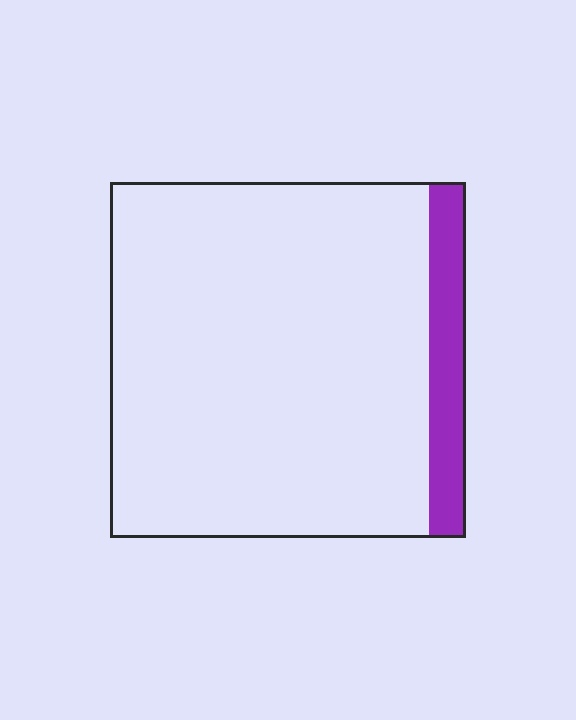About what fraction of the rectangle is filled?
About one tenth (1/10).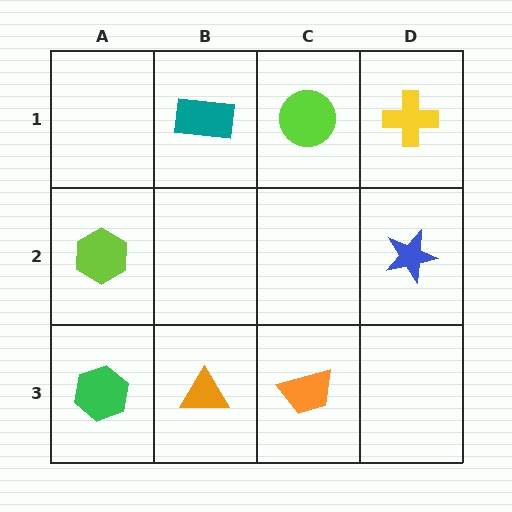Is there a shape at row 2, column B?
No, that cell is empty.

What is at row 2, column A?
A lime hexagon.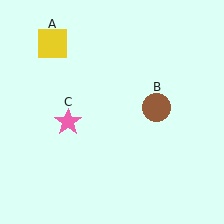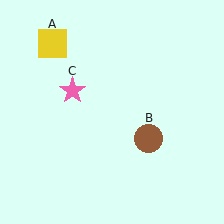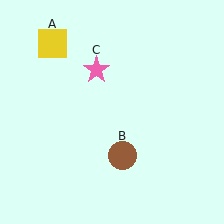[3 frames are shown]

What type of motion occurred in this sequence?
The brown circle (object B), pink star (object C) rotated clockwise around the center of the scene.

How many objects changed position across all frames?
2 objects changed position: brown circle (object B), pink star (object C).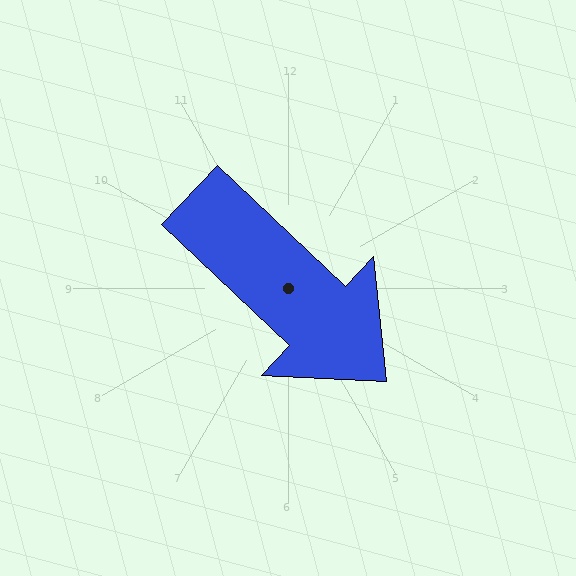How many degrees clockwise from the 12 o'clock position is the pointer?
Approximately 133 degrees.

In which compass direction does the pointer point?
Southeast.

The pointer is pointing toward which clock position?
Roughly 4 o'clock.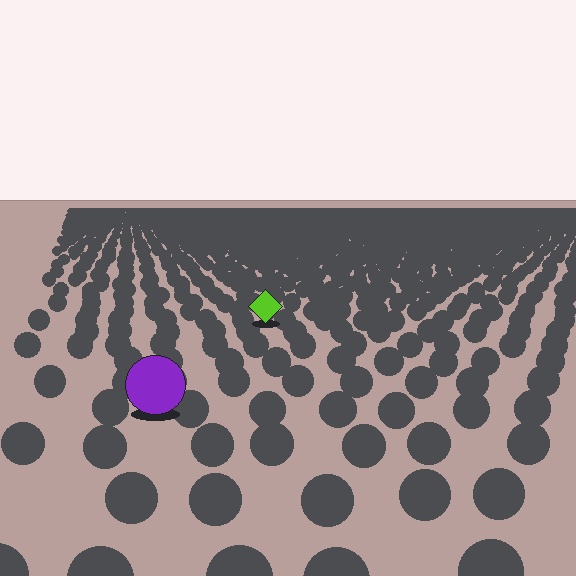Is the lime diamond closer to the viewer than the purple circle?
No. The purple circle is closer — you can tell from the texture gradient: the ground texture is coarser near it.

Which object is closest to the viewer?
The purple circle is closest. The texture marks near it are larger and more spread out.